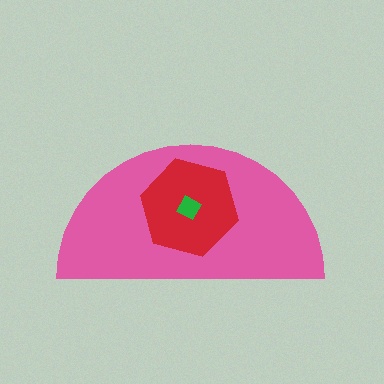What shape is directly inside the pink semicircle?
The red hexagon.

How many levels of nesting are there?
3.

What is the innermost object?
The green diamond.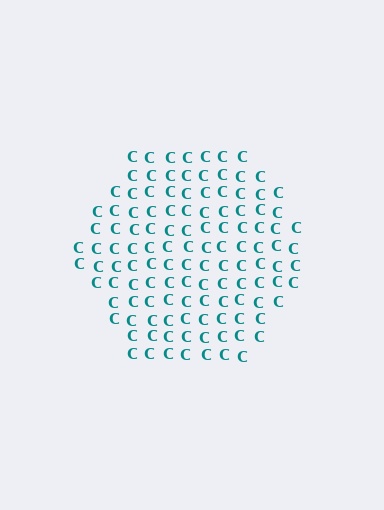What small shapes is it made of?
It is made of small letter C's.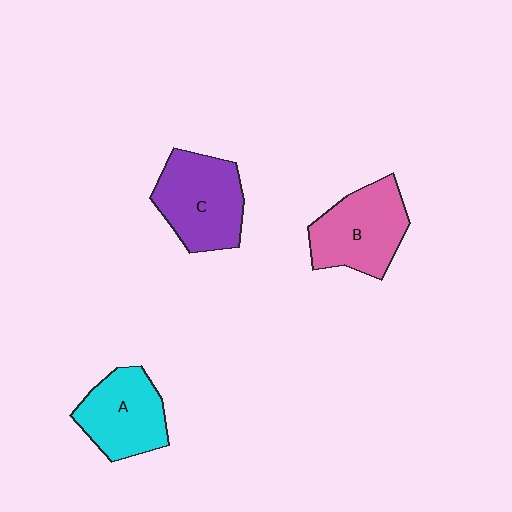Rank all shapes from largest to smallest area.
From largest to smallest: C (purple), B (pink), A (cyan).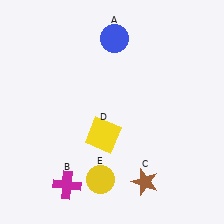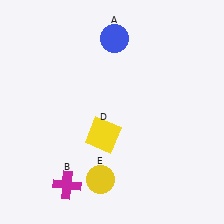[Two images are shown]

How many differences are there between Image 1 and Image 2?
There is 1 difference between the two images.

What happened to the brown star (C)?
The brown star (C) was removed in Image 2. It was in the bottom-right area of Image 1.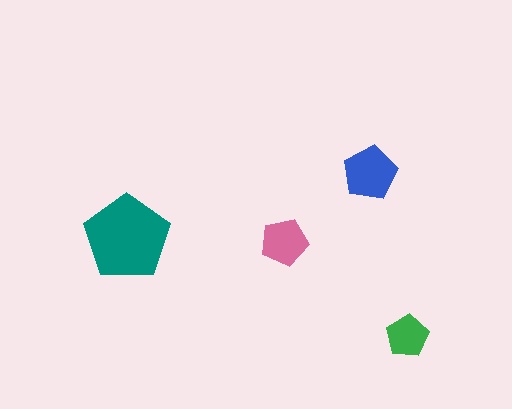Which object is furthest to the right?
The green pentagon is rightmost.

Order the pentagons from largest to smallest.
the teal one, the blue one, the pink one, the green one.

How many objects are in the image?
There are 4 objects in the image.